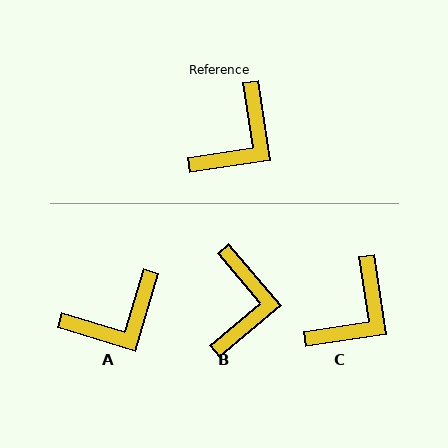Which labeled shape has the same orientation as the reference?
C.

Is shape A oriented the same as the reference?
No, it is off by about 25 degrees.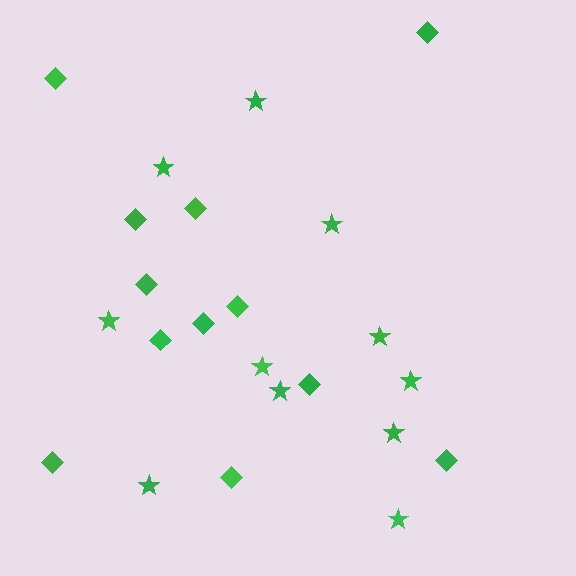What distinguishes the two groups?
There are 2 groups: one group of diamonds (12) and one group of stars (11).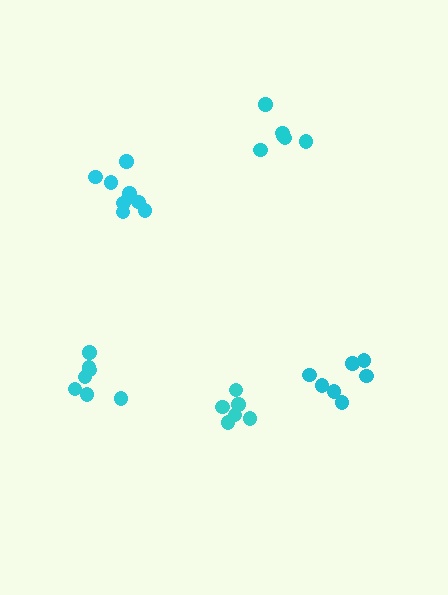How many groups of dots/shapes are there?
There are 5 groups.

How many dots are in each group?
Group 1: 7 dots, Group 2: 6 dots, Group 3: 6 dots, Group 4: 8 dots, Group 5: 7 dots (34 total).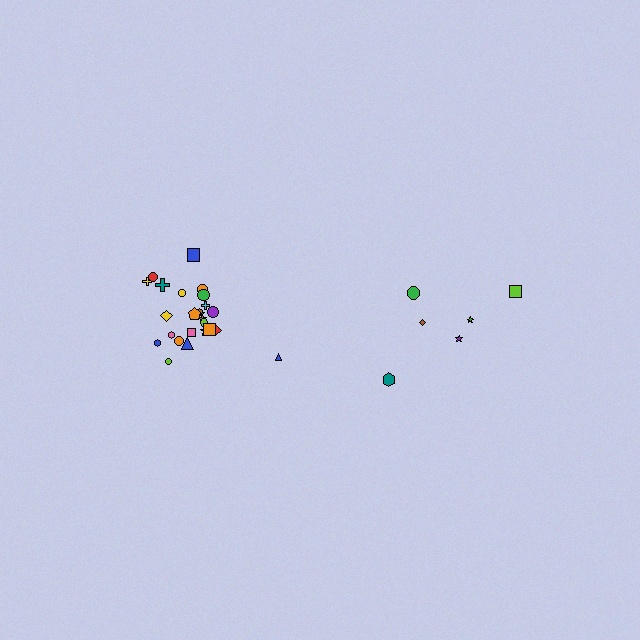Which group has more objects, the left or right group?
The left group.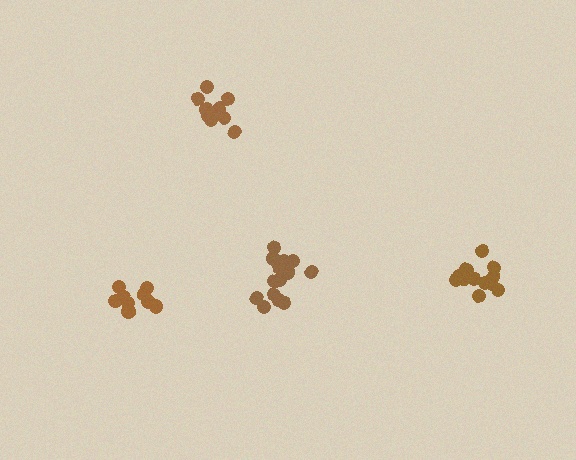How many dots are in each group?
Group 1: 9 dots, Group 2: 12 dots, Group 3: 14 dots, Group 4: 10 dots (45 total).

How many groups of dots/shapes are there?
There are 4 groups.